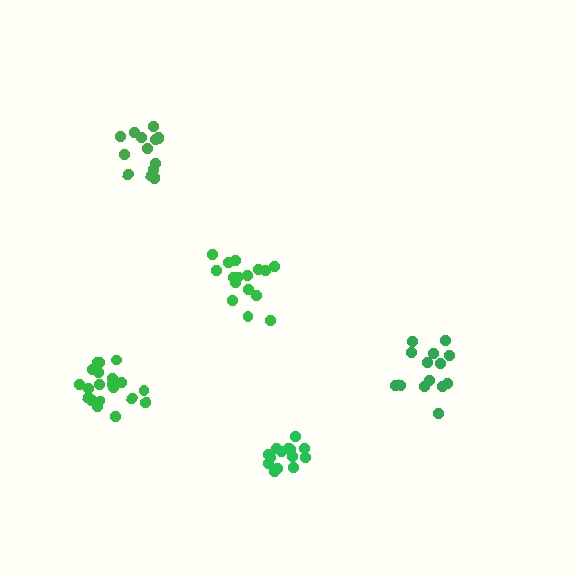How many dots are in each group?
Group 1: 14 dots, Group 2: 16 dots, Group 3: 14 dots, Group 4: 14 dots, Group 5: 20 dots (78 total).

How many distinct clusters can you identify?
There are 5 distinct clusters.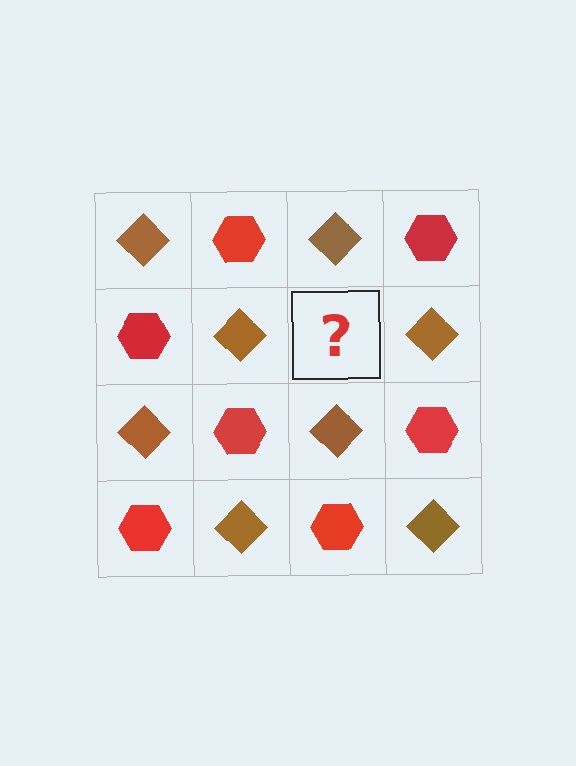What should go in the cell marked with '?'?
The missing cell should contain a red hexagon.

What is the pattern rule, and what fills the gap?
The rule is that it alternates brown diamond and red hexagon in a checkerboard pattern. The gap should be filled with a red hexagon.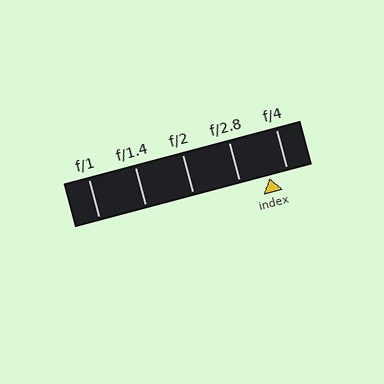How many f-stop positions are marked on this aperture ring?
There are 5 f-stop positions marked.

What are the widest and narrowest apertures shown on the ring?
The widest aperture shown is f/1 and the narrowest is f/4.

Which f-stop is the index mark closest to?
The index mark is closest to f/4.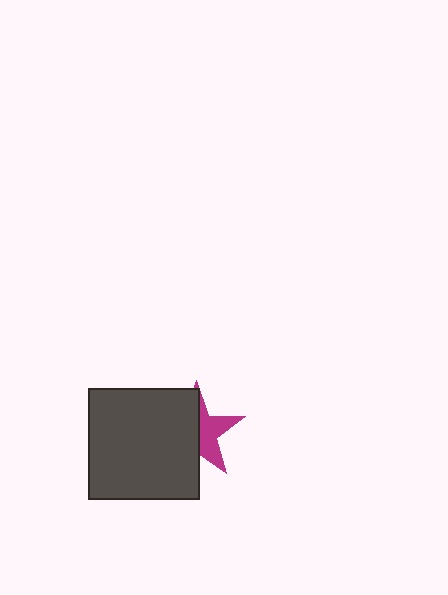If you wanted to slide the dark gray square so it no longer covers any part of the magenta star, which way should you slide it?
Slide it left — that is the most direct way to separate the two shapes.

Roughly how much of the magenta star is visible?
A small part of it is visible (roughly 45%).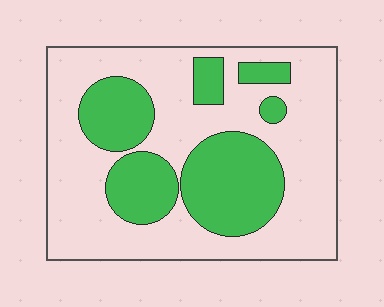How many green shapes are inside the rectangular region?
6.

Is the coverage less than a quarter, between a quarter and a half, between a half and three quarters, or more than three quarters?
Between a quarter and a half.